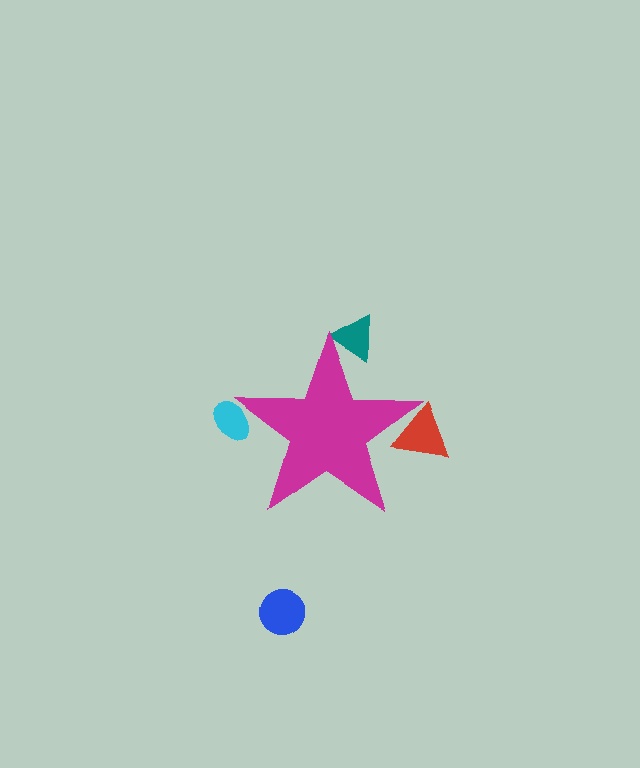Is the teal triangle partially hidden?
Yes, the teal triangle is partially hidden behind the magenta star.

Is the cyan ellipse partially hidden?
Yes, the cyan ellipse is partially hidden behind the magenta star.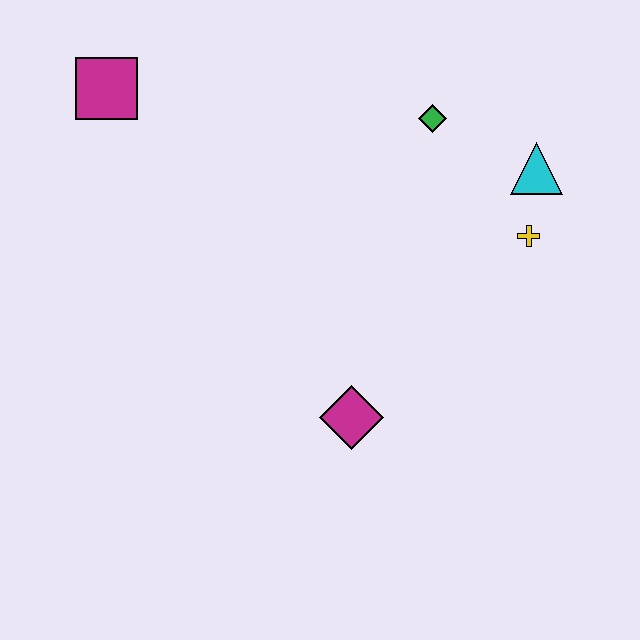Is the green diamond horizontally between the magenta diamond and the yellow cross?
Yes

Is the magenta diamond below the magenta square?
Yes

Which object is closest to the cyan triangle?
The yellow cross is closest to the cyan triangle.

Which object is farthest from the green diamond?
The magenta square is farthest from the green diamond.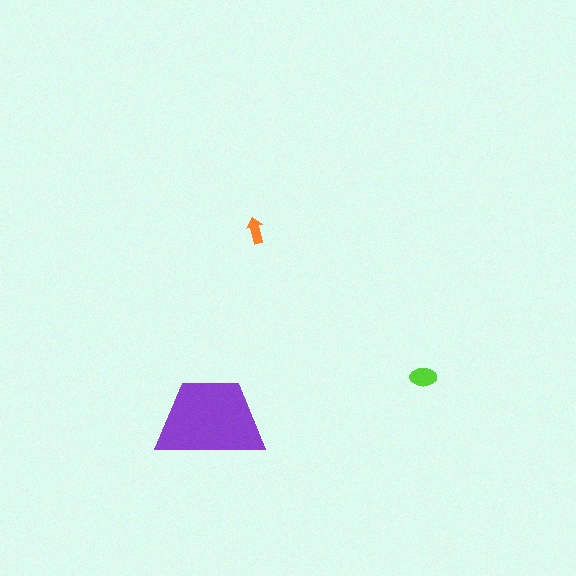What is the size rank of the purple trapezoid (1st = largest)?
1st.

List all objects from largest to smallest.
The purple trapezoid, the lime ellipse, the orange arrow.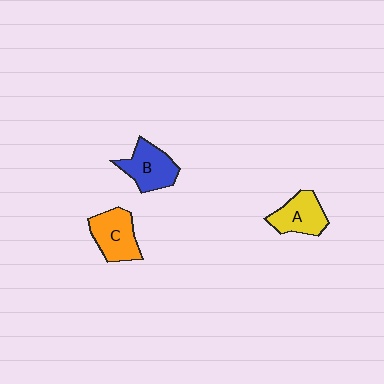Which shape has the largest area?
Shape C (orange).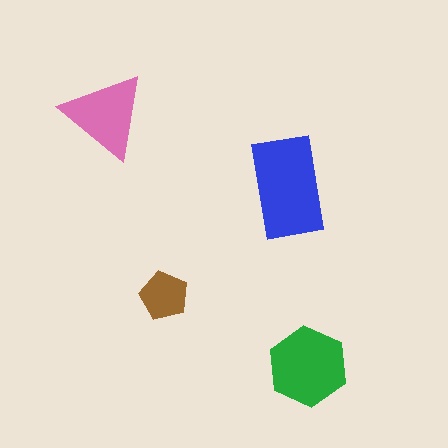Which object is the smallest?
The brown pentagon.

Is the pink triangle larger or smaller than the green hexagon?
Smaller.